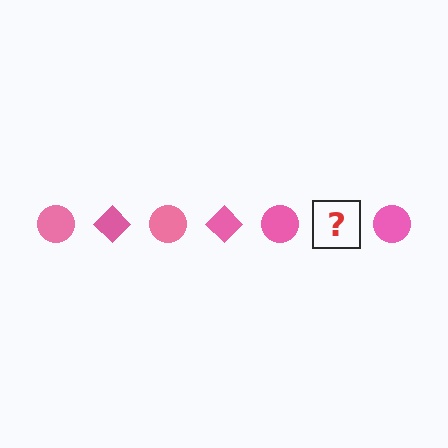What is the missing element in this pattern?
The missing element is a pink diamond.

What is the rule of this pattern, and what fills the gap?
The rule is that the pattern cycles through circle, diamond shapes in pink. The gap should be filled with a pink diamond.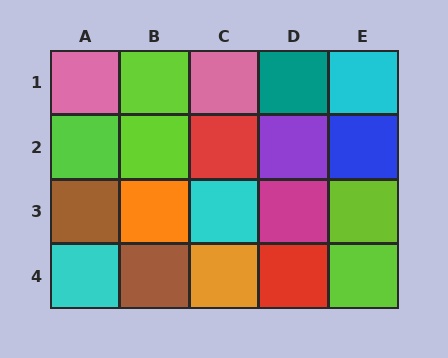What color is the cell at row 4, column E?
Lime.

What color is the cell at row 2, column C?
Red.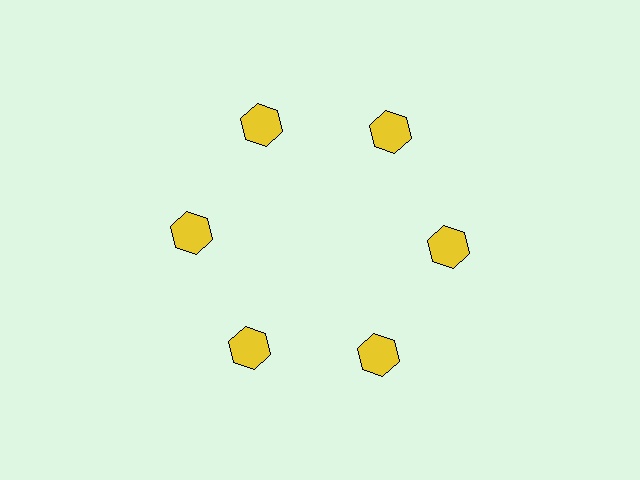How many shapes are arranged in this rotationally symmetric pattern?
There are 6 shapes, arranged in 6 groups of 1.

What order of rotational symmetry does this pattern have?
This pattern has 6-fold rotational symmetry.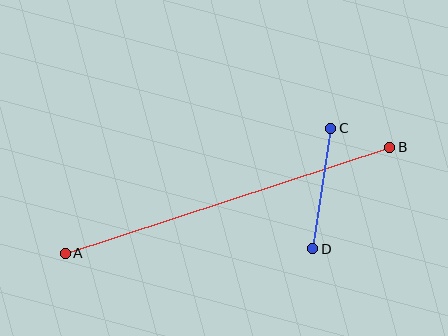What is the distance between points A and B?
The distance is approximately 342 pixels.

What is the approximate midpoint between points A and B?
The midpoint is at approximately (228, 200) pixels.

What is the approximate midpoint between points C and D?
The midpoint is at approximately (322, 189) pixels.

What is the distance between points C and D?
The distance is approximately 122 pixels.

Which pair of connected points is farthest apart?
Points A and B are farthest apart.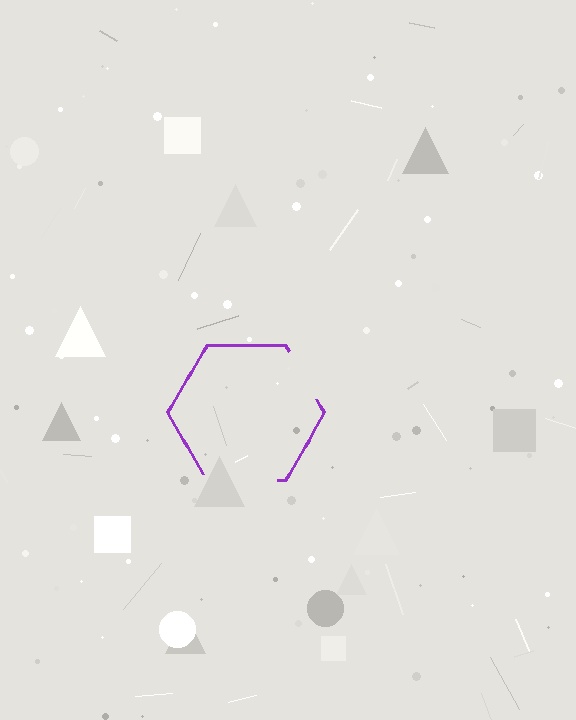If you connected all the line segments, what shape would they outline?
They would outline a hexagon.